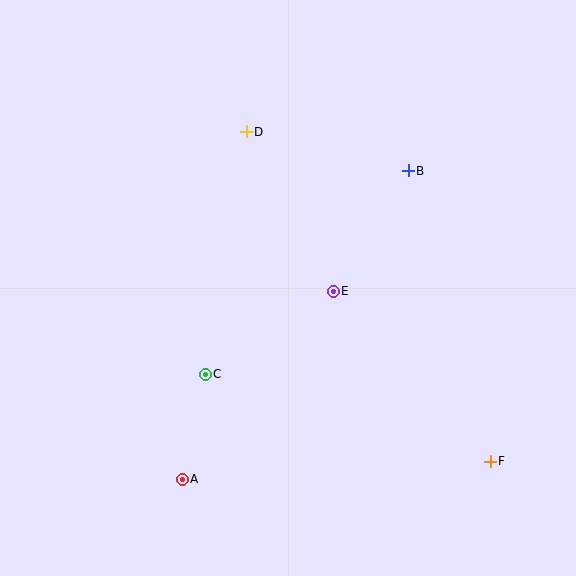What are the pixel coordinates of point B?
Point B is at (408, 171).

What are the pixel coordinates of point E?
Point E is at (333, 291).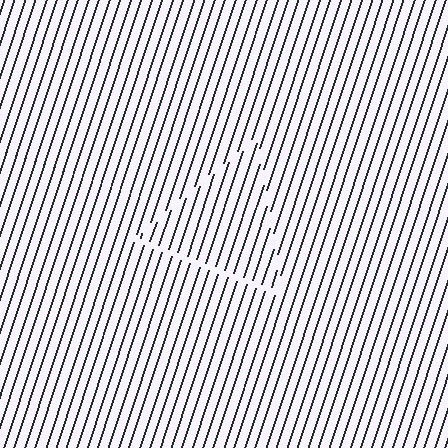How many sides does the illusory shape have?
3 sides — the line-ends trace a triangle.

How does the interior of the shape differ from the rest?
The interior of the shape contains the same grating, shifted by half a period — the contour is defined by the phase discontinuity where line-ends from the inner and outer gratings abut.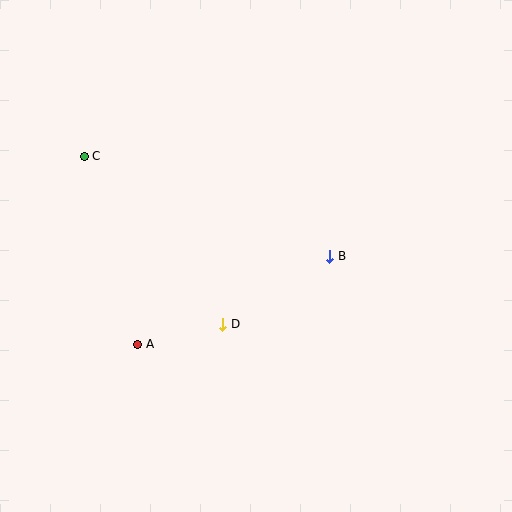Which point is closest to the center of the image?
Point B at (330, 256) is closest to the center.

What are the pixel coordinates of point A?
Point A is at (138, 344).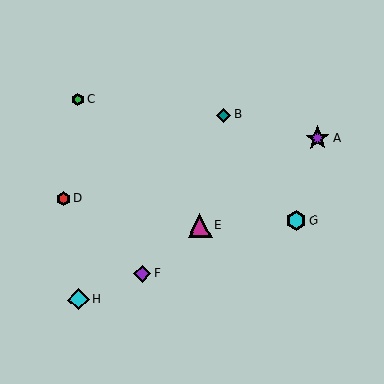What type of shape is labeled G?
Shape G is a cyan hexagon.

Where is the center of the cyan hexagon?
The center of the cyan hexagon is at (296, 220).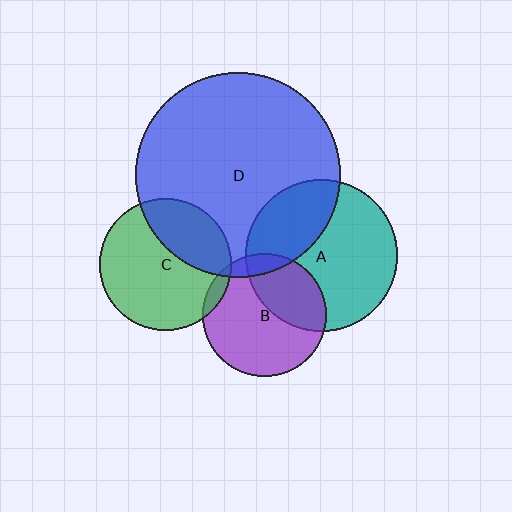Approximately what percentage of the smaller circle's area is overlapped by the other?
Approximately 30%.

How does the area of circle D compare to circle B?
Approximately 2.8 times.